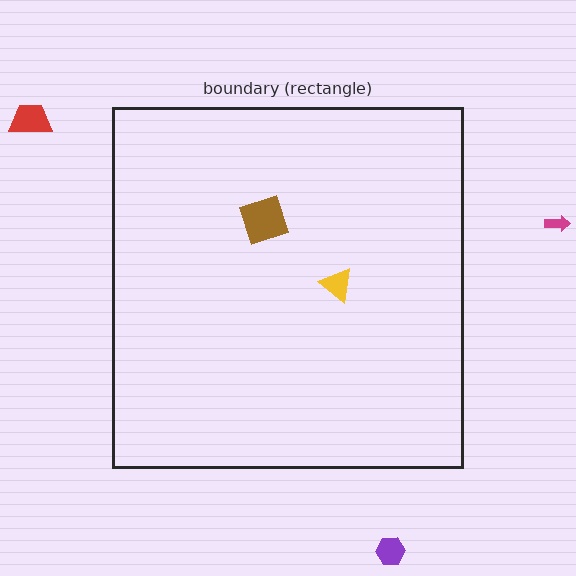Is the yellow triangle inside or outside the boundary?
Inside.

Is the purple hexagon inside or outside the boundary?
Outside.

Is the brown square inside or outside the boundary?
Inside.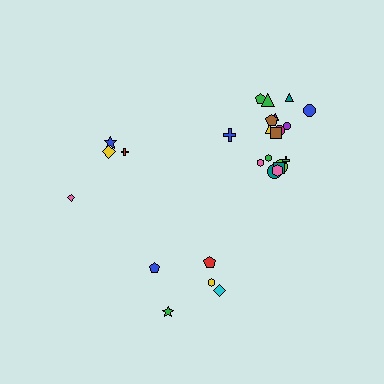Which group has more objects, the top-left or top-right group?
The top-right group.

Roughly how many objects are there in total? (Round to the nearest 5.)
Roughly 25 objects in total.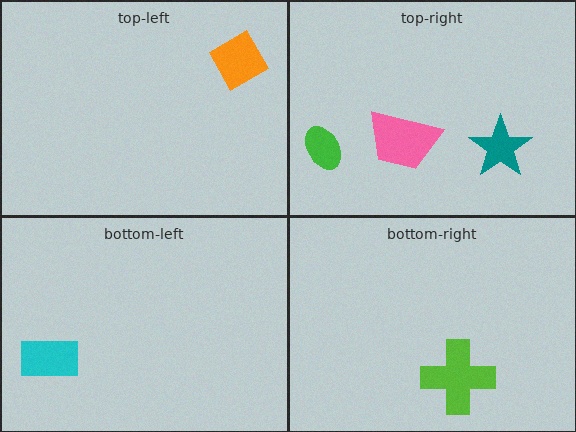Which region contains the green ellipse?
The top-right region.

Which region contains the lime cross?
The bottom-right region.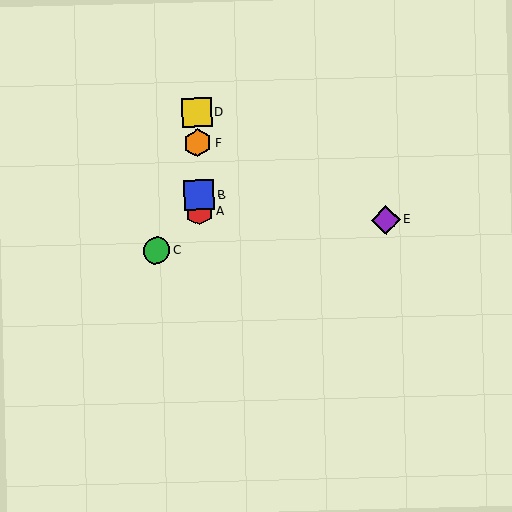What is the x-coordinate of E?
Object E is at x≈386.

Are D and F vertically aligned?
Yes, both are at x≈197.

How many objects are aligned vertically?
4 objects (A, B, D, F) are aligned vertically.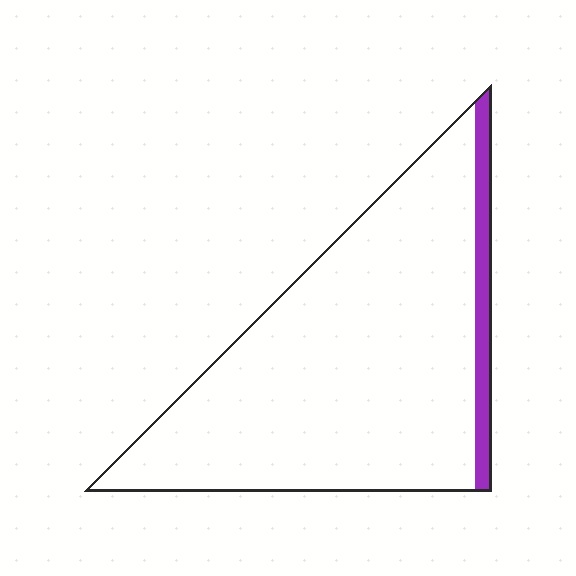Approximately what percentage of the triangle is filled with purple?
Approximately 10%.